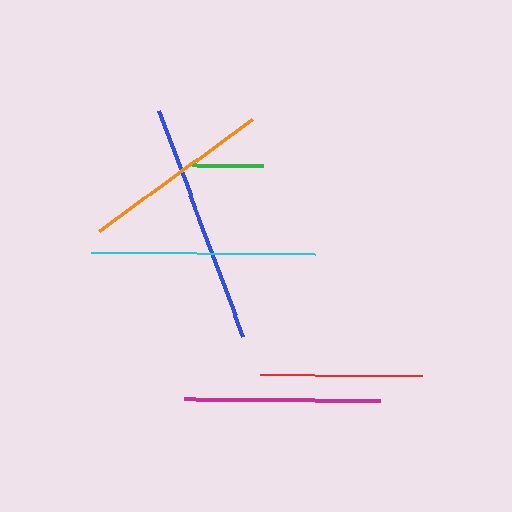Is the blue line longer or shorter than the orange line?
The blue line is longer than the orange line.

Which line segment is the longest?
The blue line is the longest at approximately 241 pixels.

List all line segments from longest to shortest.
From longest to shortest: blue, cyan, magenta, orange, red, green.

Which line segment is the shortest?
The green line is the shortest at approximately 71 pixels.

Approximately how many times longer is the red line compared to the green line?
The red line is approximately 2.3 times the length of the green line.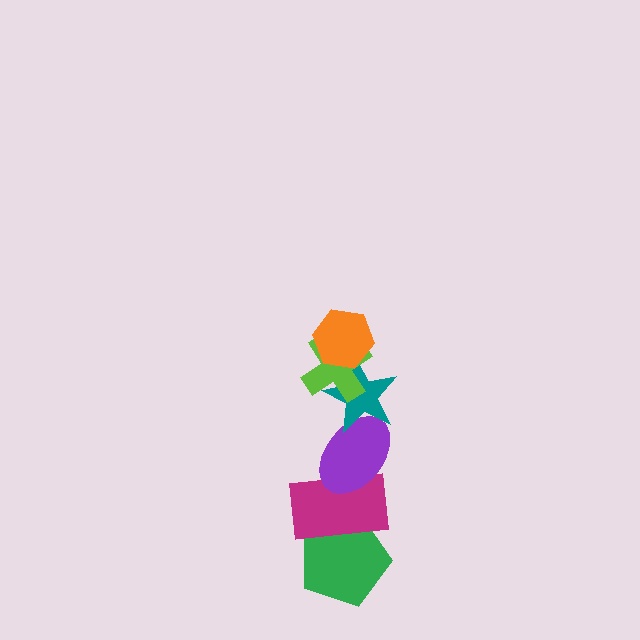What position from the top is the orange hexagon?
The orange hexagon is 1st from the top.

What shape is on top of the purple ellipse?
The teal star is on top of the purple ellipse.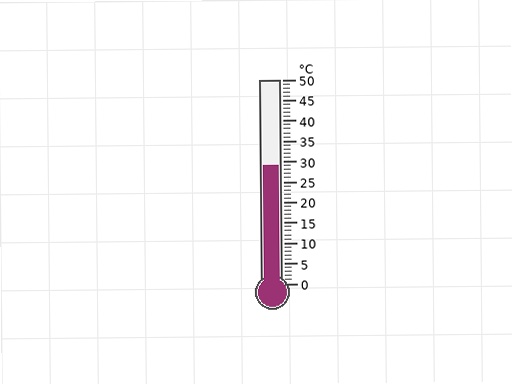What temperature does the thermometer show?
The thermometer shows approximately 29°C.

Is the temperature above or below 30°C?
The temperature is below 30°C.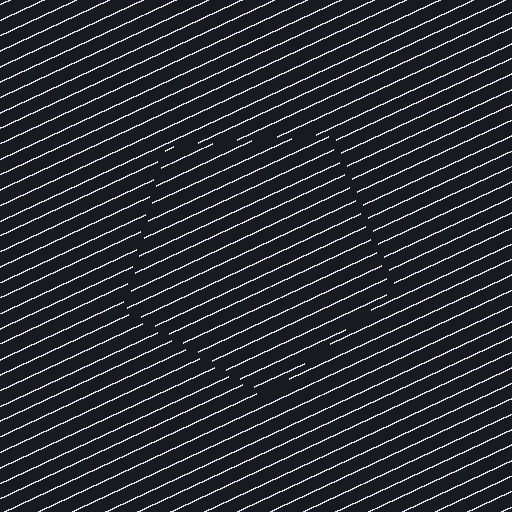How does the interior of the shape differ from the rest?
The interior of the shape contains the same grating, shifted by half a period — the contour is defined by the phase discontinuity where line-ends from the inner and outer gratings abut.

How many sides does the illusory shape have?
5 sides — the line-ends trace a pentagon.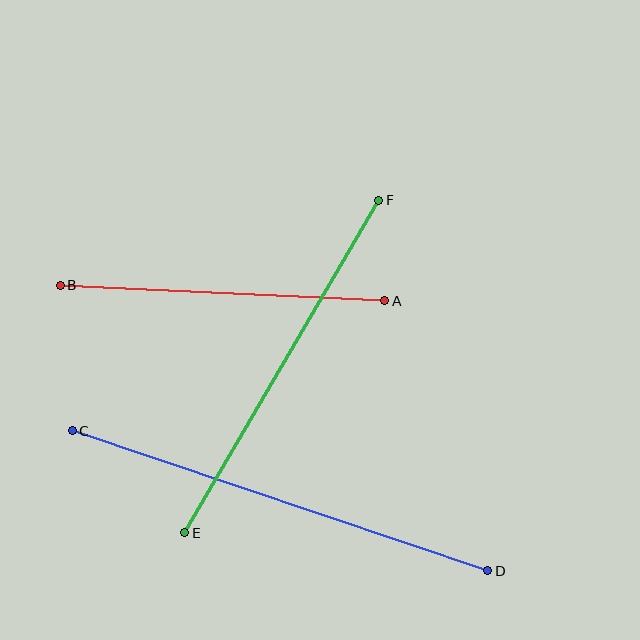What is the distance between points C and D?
The distance is approximately 438 pixels.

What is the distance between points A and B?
The distance is approximately 325 pixels.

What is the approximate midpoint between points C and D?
The midpoint is at approximately (280, 501) pixels.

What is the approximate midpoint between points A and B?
The midpoint is at approximately (223, 293) pixels.